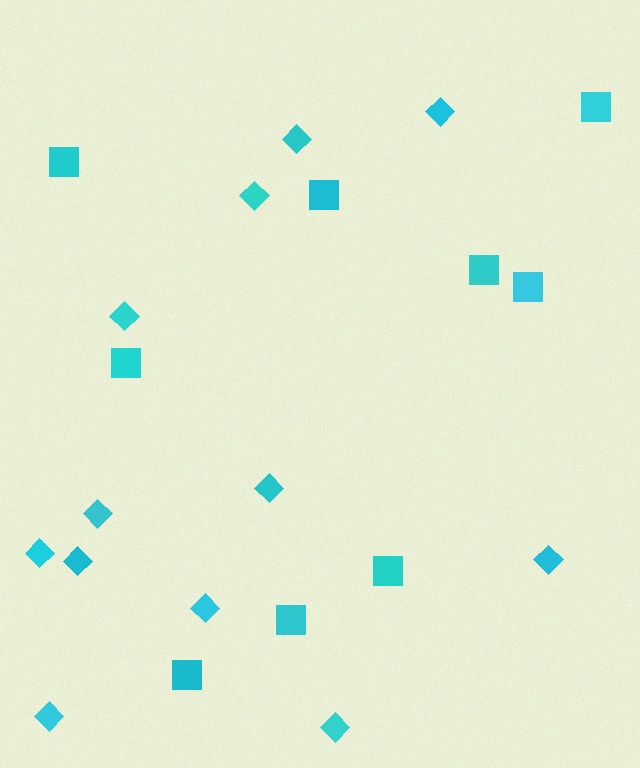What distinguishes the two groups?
There are 2 groups: one group of squares (9) and one group of diamonds (12).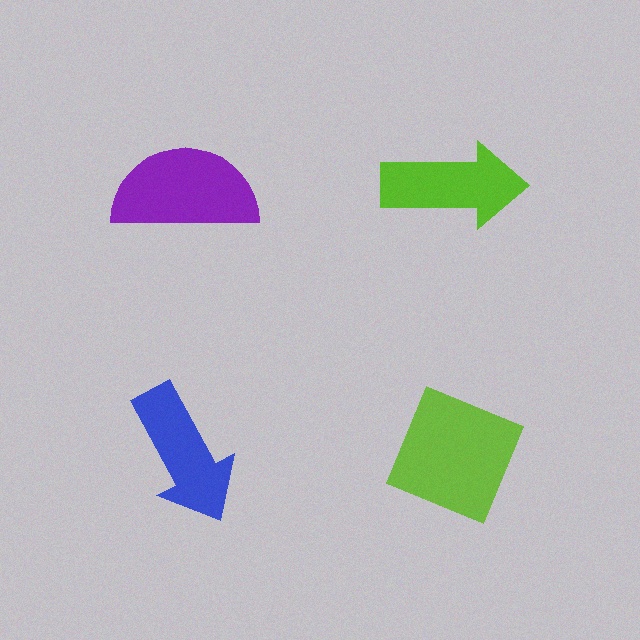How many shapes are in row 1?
2 shapes.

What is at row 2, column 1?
A blue arrow.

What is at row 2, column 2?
A lime diamond.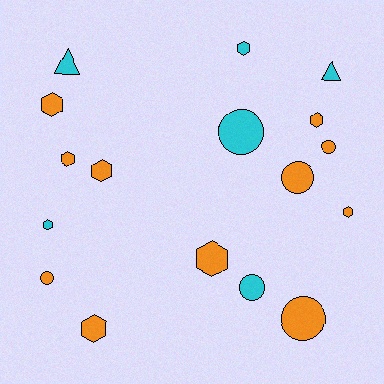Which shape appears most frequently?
Hexagon, with 9 objects.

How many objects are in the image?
There are 17 objects.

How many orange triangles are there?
There are no orange triangles.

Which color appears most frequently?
Orange, with 11 objects.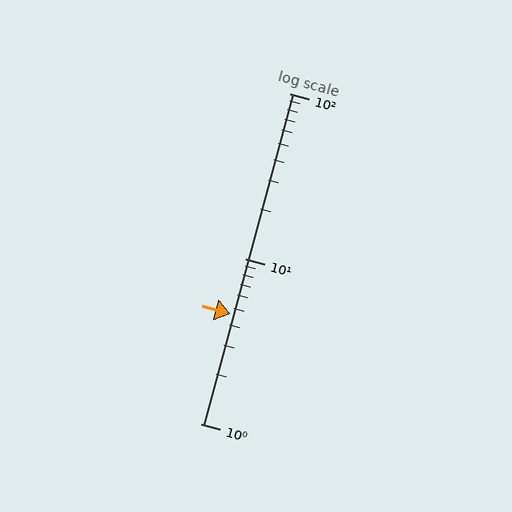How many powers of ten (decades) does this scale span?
The scale spans 2 decades, from 1 to 100.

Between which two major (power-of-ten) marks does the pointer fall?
The pointer is between 1 and 10.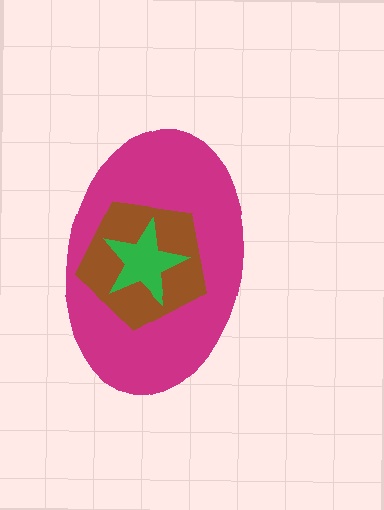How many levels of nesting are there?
3.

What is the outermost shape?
The magenta ellipse.